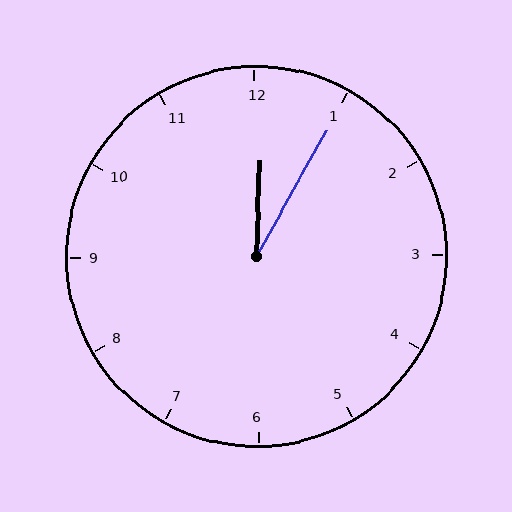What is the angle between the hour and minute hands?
Approximately 28 degrees.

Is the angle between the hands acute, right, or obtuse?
It is acute.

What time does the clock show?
12:05.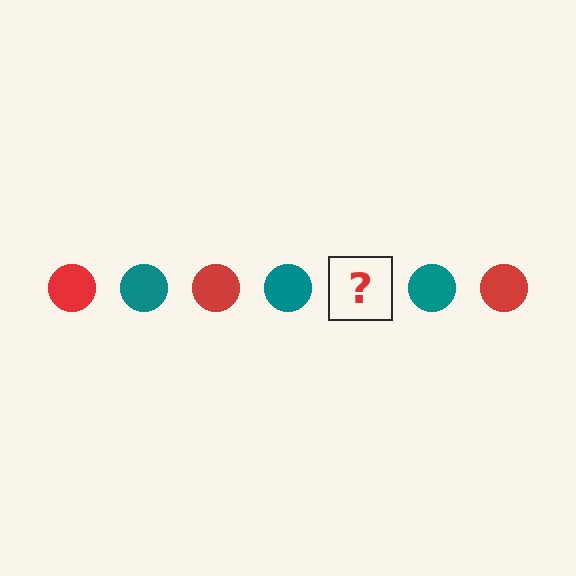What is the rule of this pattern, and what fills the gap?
The rule is that the pattern cycles through red, teal circles. The gap should be filled with a red circle.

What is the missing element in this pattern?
The missing element is a red circle.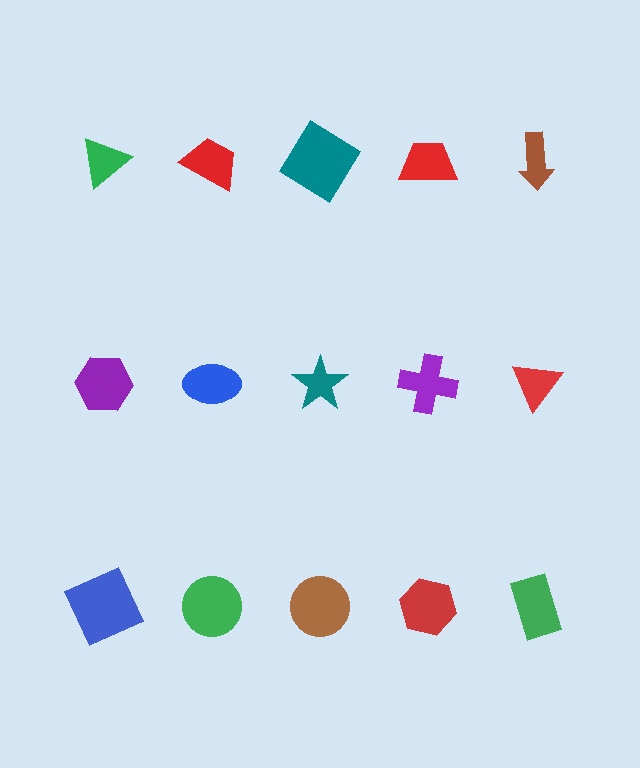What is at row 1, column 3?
A teal diamond.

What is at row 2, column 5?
A red triangle.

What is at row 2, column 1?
A purple hexagon.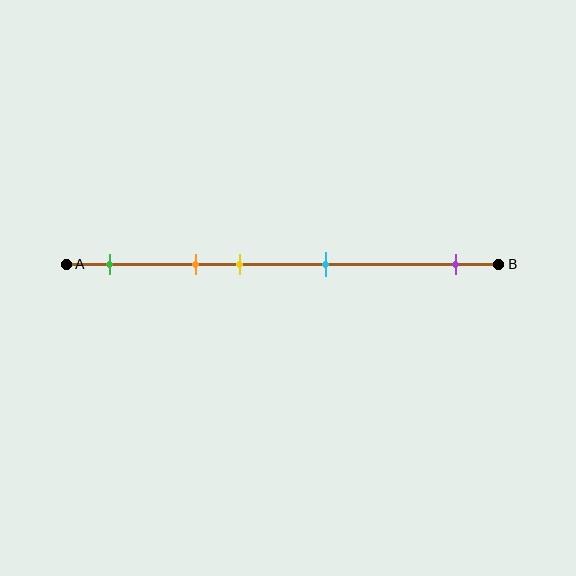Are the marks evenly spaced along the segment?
No, the marks are not evenly spaced.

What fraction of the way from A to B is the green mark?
The green mark is approximately 10% (0.1) of the way from A to B.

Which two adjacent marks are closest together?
The orange and yellow marks are the closest adjacent pair.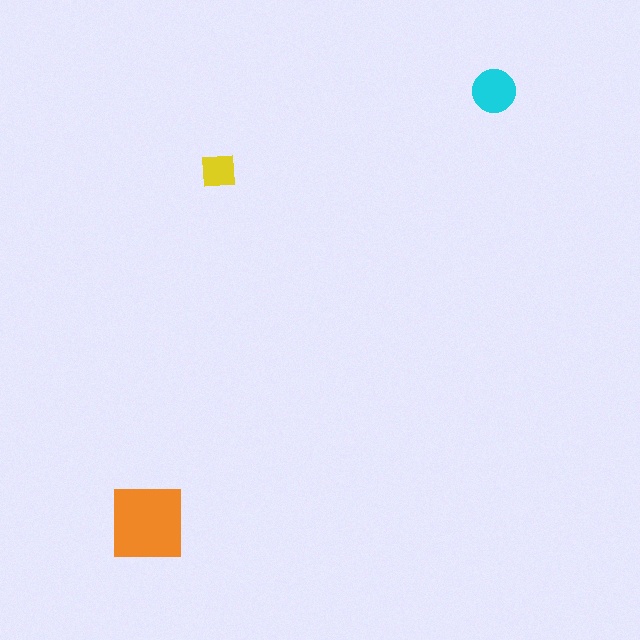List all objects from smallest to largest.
The yellow square, the cyan circle, the orange square.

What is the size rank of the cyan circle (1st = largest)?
2nd.